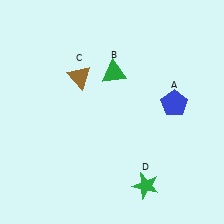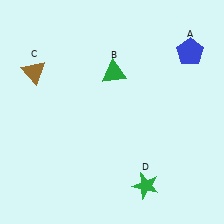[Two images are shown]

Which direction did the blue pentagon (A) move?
The blue pentagon (A) moved up.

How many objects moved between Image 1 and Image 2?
2 objects moved between the two images.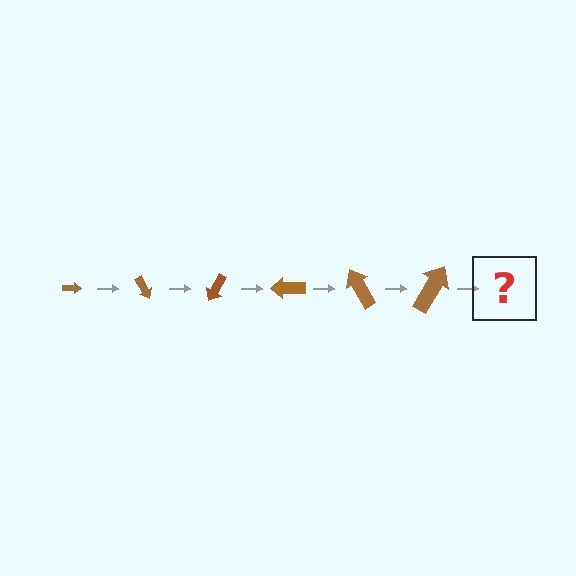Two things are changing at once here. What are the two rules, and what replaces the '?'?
The two rules are that the arrow grows larger each step and it rotates 60 degrees each step. The '?' should be an arrow, larger than the previous one and rotated 360 degrees from the start.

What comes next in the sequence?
The next element should be an arrow, larger than the previous one and rotated 360 degrees from the start.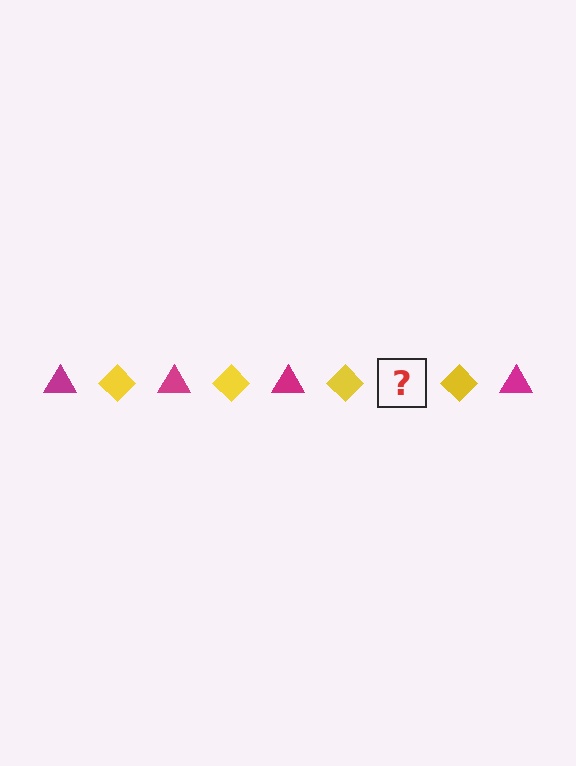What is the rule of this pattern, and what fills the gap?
The rule is that the pattern alternates between magenta triangle and yellow diamond. The gap should be filled with a magenta triangle.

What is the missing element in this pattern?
The missing element is a magenta triangle.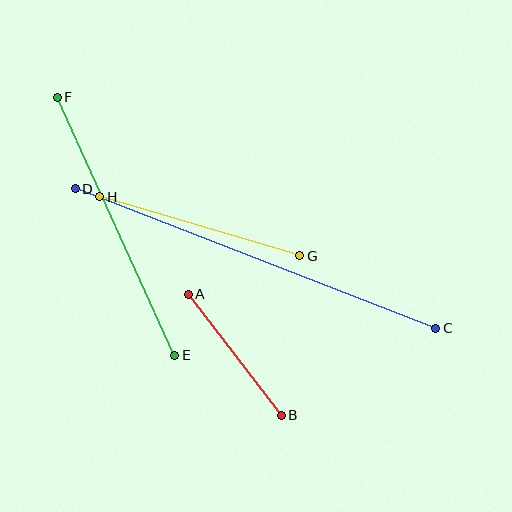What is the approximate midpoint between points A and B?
The midpoint is at approximately (235, 355) pixels.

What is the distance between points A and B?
The distance is approximately 153 pixels.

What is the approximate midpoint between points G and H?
The midpoint is at approximately (200, 226) pixels.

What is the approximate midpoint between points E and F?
The midpoint is at approximately (116, 226) pixels.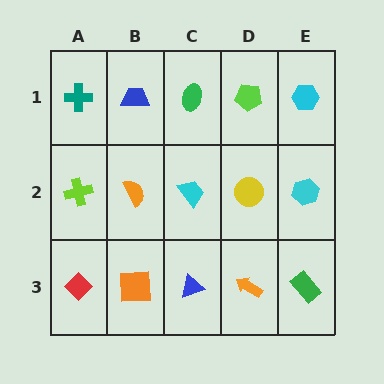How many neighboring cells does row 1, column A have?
2.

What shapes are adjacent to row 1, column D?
A yellow circle (row 2, column D), a green ellipse (row 1, column C), a cyan hexagon (row 1, column E).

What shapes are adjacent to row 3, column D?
A yellow circle (row 2, column D), a blue triangle (row 3, column C), a green rectangle (row 3, column E).